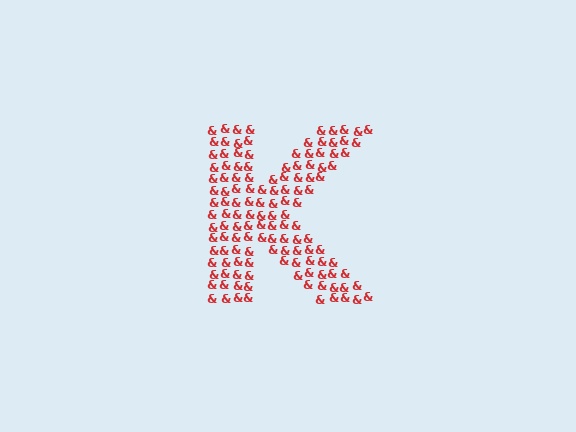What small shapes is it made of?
It is made of small ampersands.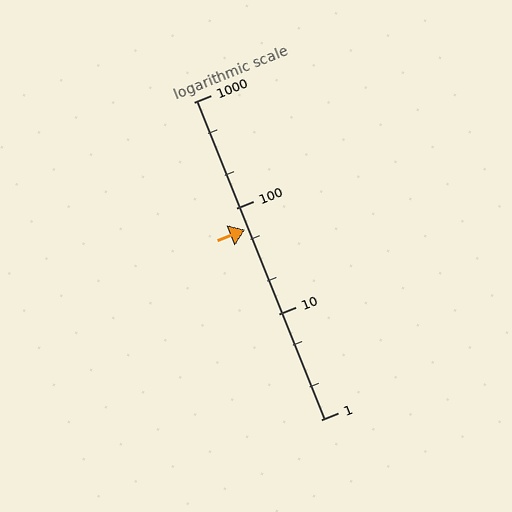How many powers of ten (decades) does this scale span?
The scale spans 3 decades, from 1 to 1000.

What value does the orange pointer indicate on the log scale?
The pointer indicates approximately 62.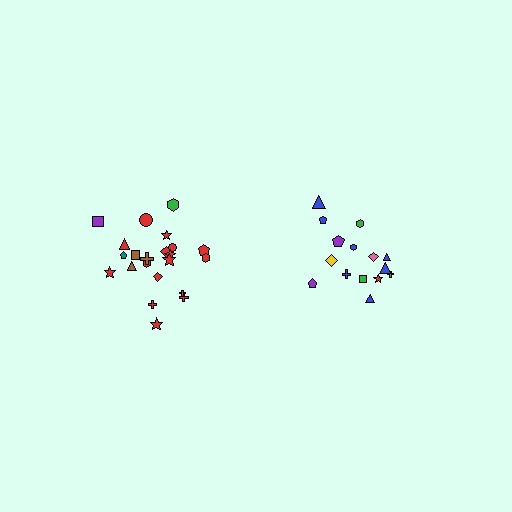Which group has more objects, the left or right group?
The left group.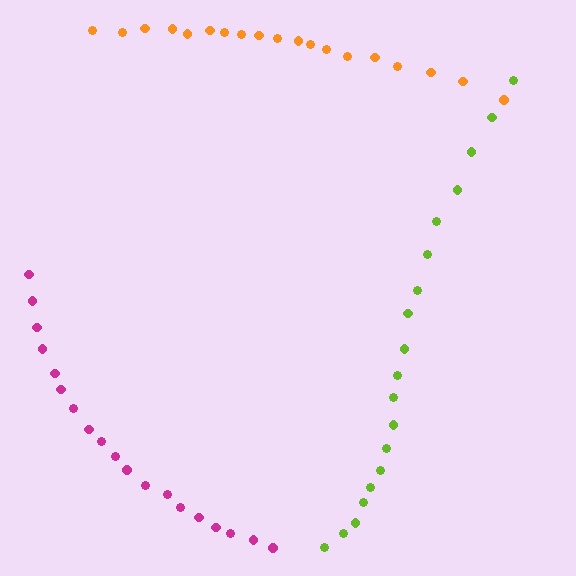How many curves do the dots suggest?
There are 3 distinct paths.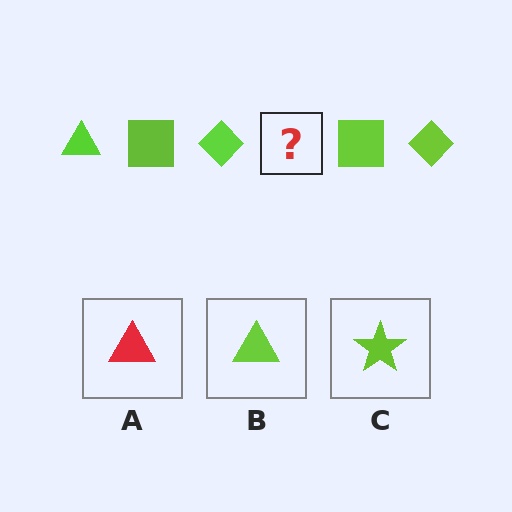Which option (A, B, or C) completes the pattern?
B.